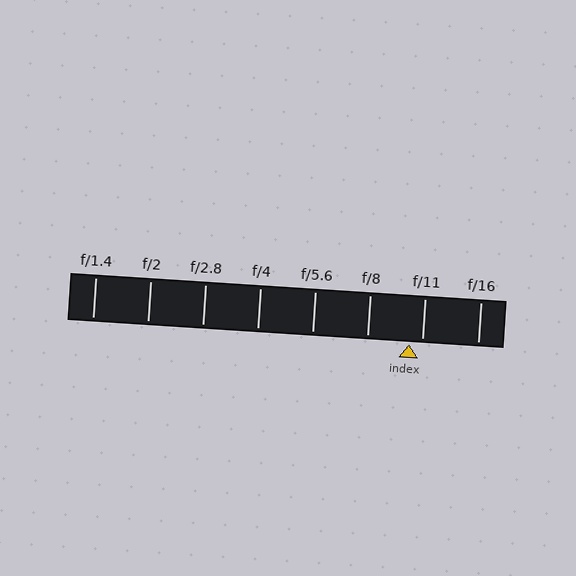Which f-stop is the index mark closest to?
The index mark is closest to f/11.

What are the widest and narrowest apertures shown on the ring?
The widest aperture shown is f/1.4 and the narrowest is f/16.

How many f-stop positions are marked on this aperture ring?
There are 8 f-stop positions marked.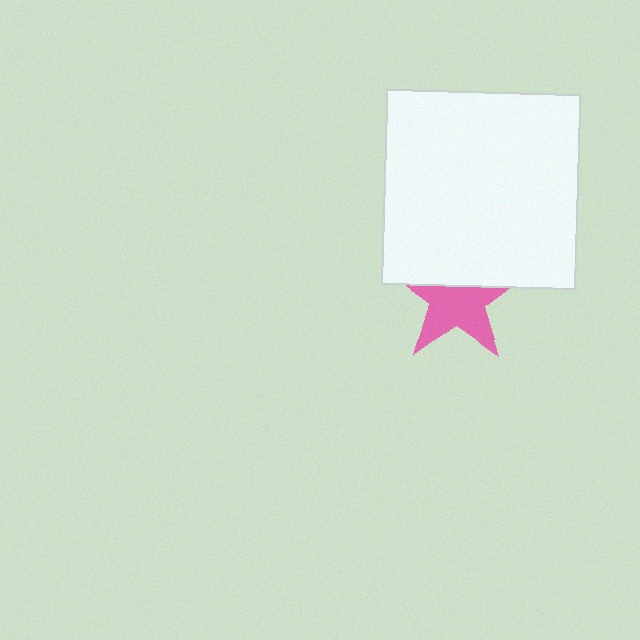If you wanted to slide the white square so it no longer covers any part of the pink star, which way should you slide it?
Slide it up — that is the most direct way to separate the two shapes.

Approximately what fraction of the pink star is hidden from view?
Roughly 41% of the pink star is hidden behind the white square.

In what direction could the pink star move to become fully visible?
The pink star could move down. That would shift it out from behind the white square entirely.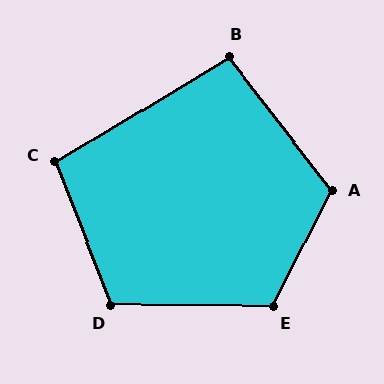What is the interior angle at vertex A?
Approximately 115 degrees (obtuse).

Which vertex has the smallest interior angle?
B, at approximately 97 degrees.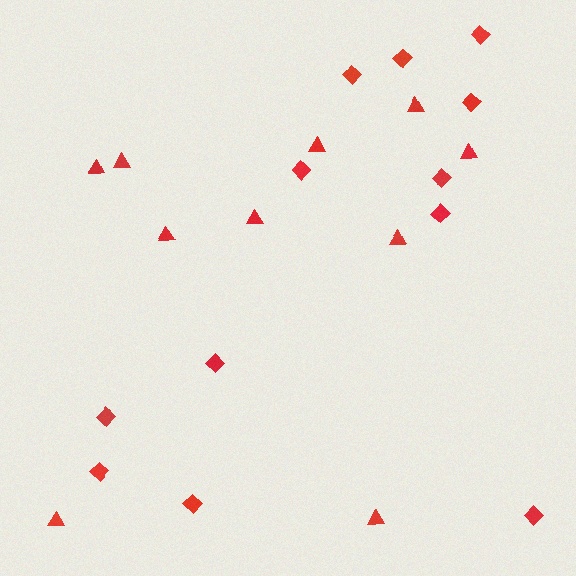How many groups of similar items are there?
There are 2 groups: one group of triangles (10) and one group of diamonds (12).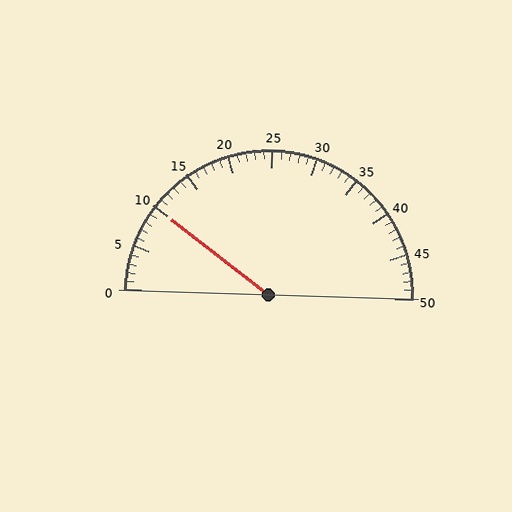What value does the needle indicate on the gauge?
The needle indicates approximately 10.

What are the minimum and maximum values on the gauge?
The gauge ranges from 0 to 50.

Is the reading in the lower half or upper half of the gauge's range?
The reading is in the lower half of the range (0 to 50).